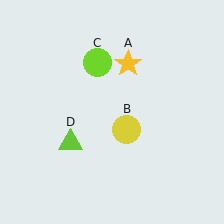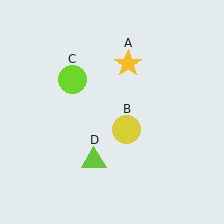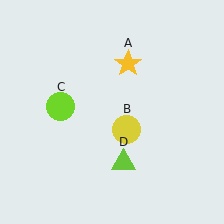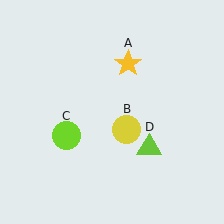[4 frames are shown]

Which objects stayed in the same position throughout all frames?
Yellow star (object A) and yellow circle (object B) remained stationary.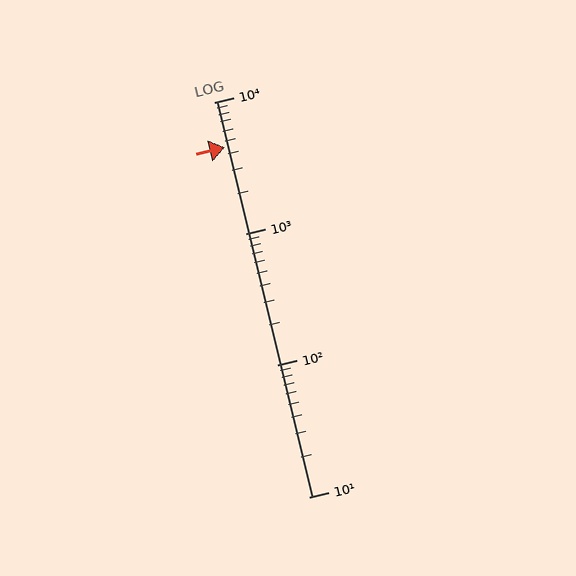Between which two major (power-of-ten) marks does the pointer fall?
The pointer is between 1000 and 10000.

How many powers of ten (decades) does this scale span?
The scale spans 3 decades, from 10 to 10000.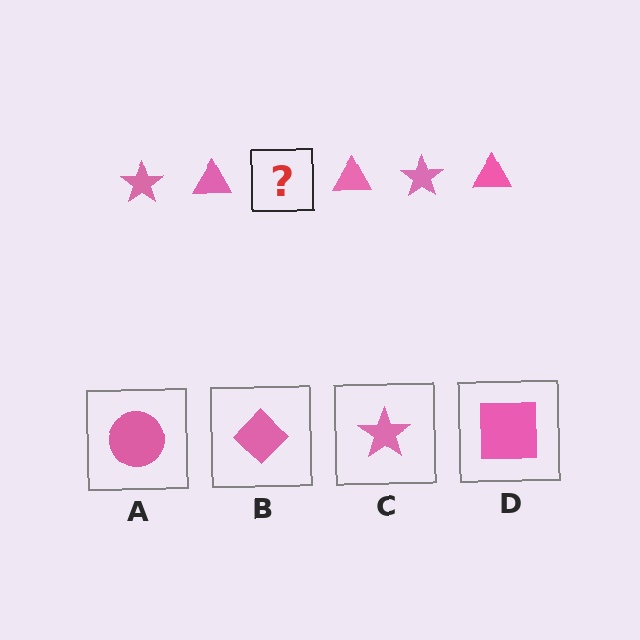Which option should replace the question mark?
Option C.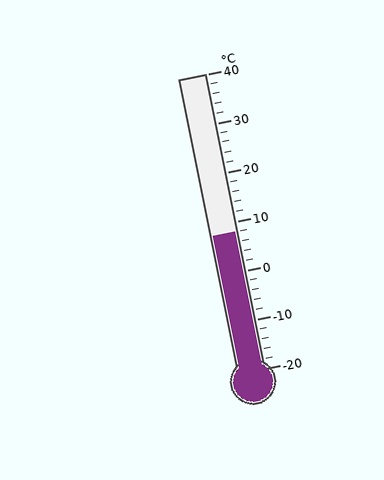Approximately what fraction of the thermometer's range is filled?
The thermometer is filled to approximately 45% of its range.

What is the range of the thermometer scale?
The thermometer scale ranges from -20°C to 40°C.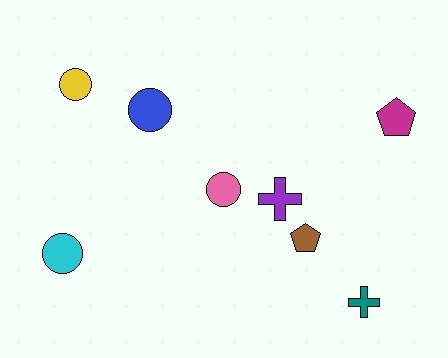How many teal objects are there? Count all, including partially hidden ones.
There is 1 teal object.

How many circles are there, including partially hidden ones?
There are 4 circles.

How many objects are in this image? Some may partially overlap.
There are 8 objects.